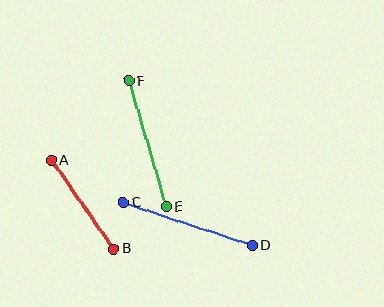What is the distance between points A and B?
The distance is approximately 109 pixels.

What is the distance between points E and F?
The distance is approximately 131 pixels.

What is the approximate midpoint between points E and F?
The midpoint is at approximately (148, 144) pixels.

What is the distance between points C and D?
The distance is approximately 136 pixels.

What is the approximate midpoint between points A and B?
The midpoint is at approximately (83, 204) pixels.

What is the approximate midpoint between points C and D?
The midpoint is at approximately (188, 224) pixels.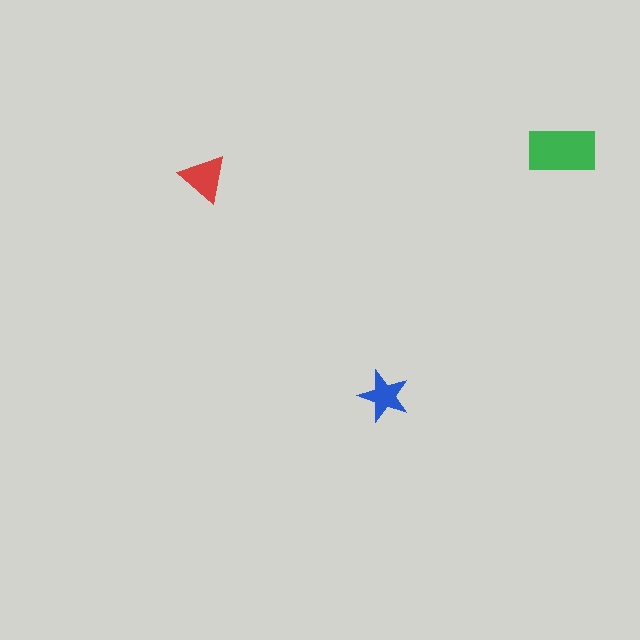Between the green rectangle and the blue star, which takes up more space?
The green rectangle.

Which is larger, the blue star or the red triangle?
The red triangle.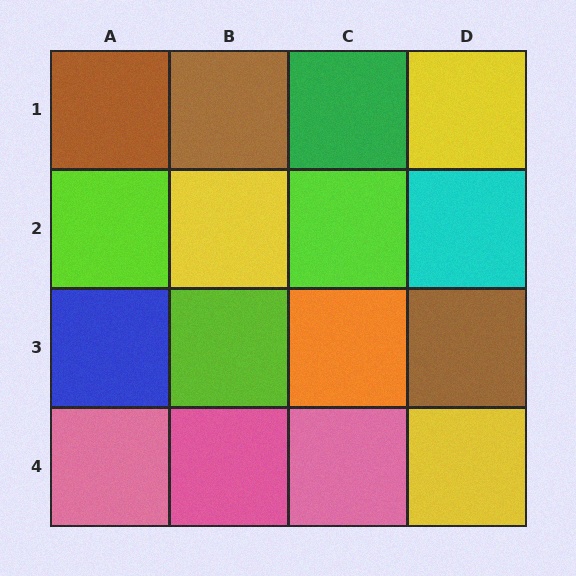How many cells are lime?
3 cells are lime.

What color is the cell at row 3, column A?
Blue.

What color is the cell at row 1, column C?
Green.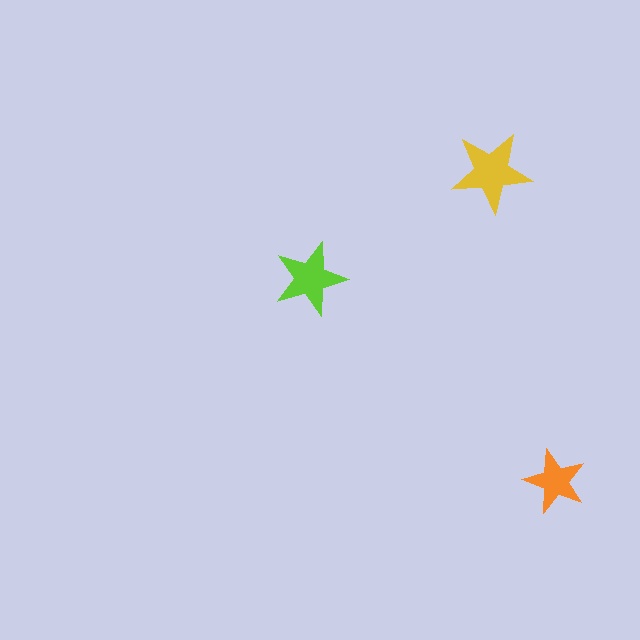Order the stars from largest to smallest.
the yellow one, the lime one, the orange one.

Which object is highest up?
The yellow star is topmost.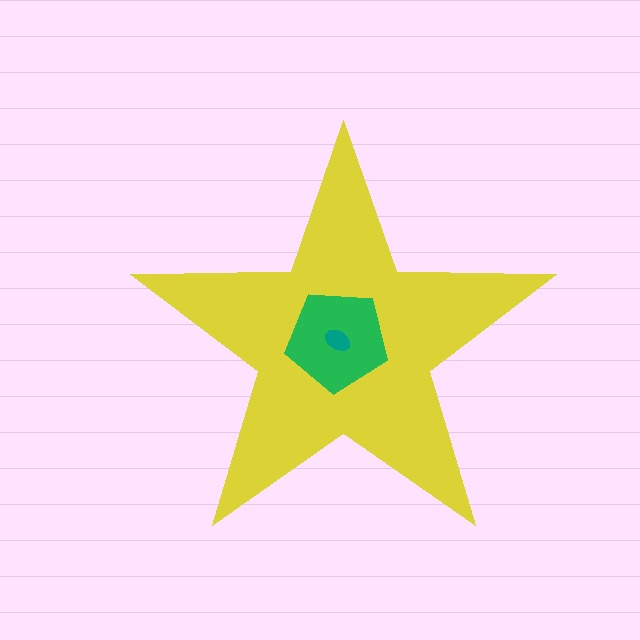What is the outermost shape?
The yellow star.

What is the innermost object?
The teal ellipse.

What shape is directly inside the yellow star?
The green pentagon.